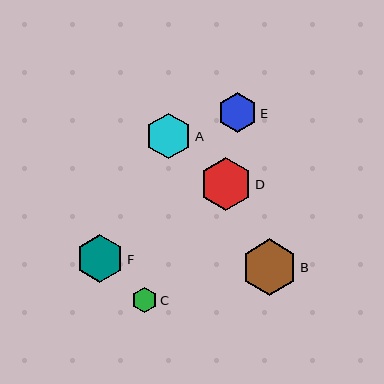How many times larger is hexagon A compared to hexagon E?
Hexagon A is approximately 1.2 times the size of hexagon E.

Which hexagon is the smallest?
Hexagon C is the smallest with a size of approximately 25 pixels.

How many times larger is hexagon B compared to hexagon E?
Hexagon B is approximately 1.4 times the size of hexagon E.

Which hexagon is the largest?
Hexagon B is the largest with a size of approximately 56 pixels.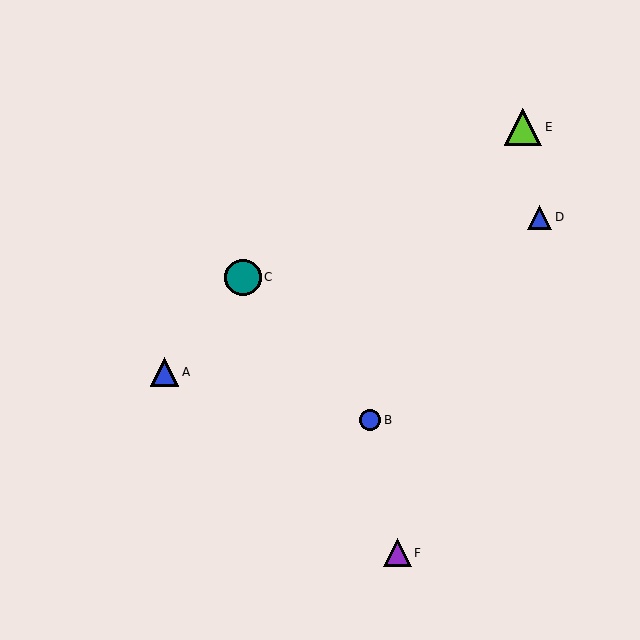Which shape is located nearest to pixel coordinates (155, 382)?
The blue triangle (labeled A) at (165, 372) is nearest to that location.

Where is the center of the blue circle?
The center of the blue circle is at (370, 420).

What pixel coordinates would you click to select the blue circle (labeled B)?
Click at (370, 420) to select the blue circle B.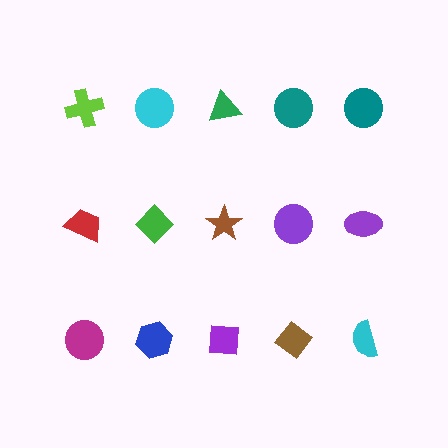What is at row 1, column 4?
A teal circle.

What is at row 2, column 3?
A brown star.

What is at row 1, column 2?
A cyan circle.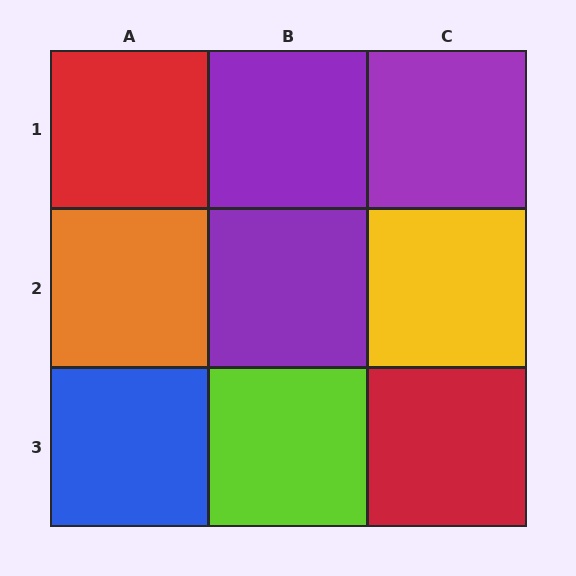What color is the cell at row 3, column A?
Blue.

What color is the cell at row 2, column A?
Orange.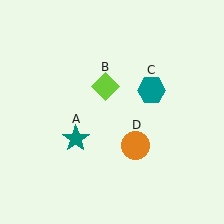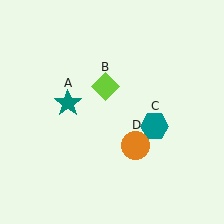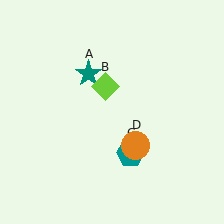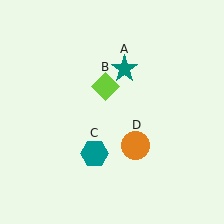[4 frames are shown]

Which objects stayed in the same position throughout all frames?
Lime diamond (object B) and orange circle (object D) remained stationary.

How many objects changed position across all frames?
2 objects changed position: teal star (object A), teal hexagon (object C).